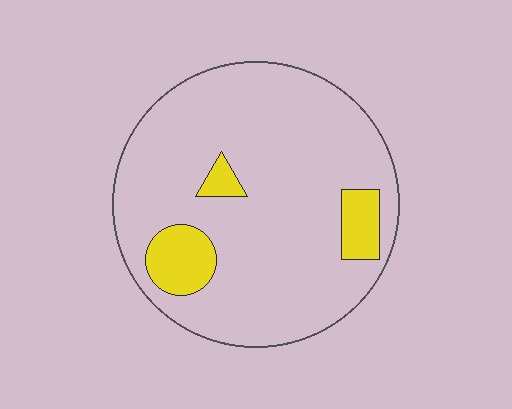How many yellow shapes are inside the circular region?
3.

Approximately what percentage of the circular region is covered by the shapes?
Approximately 10%.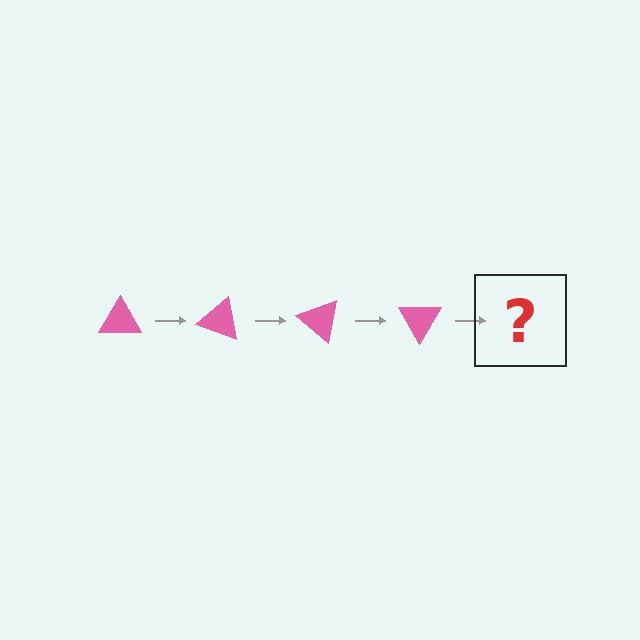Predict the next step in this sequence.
The next step is a pink triangle rotated 80 degrees.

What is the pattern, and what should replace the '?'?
The pattern is that the triangle rotates 20 degrees each step. The '?' should be a pink triangle rotated 80 degrees.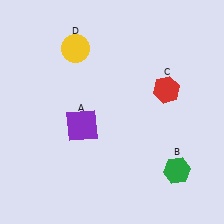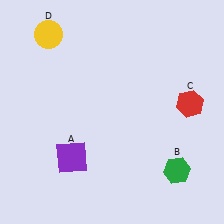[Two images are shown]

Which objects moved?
The objects that moved are: the purple square (A), the red hexagon (C), the yellow circle (D).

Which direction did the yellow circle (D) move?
The yellow circle (D) moved left.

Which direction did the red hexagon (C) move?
The red hexagon (C) moved right.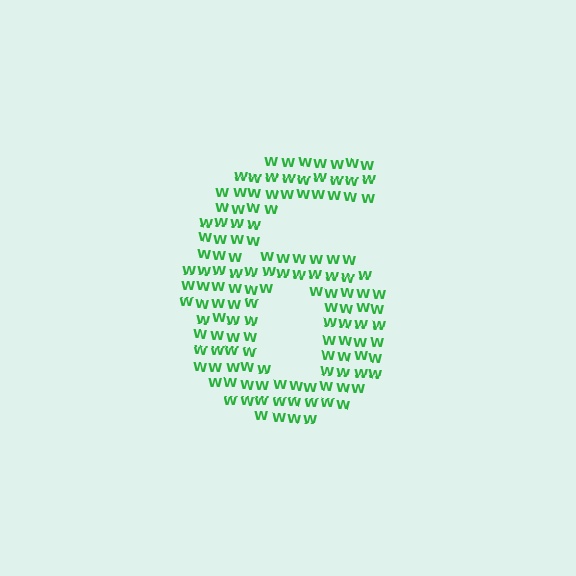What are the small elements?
The small elements are letter W's.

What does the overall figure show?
The overall figure shows the digit 6.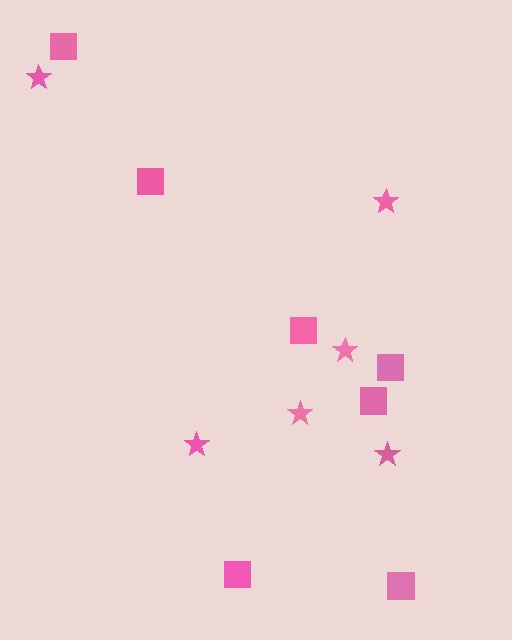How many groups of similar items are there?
There are 2 groups: one group of squares (7) and one group of stars (6).